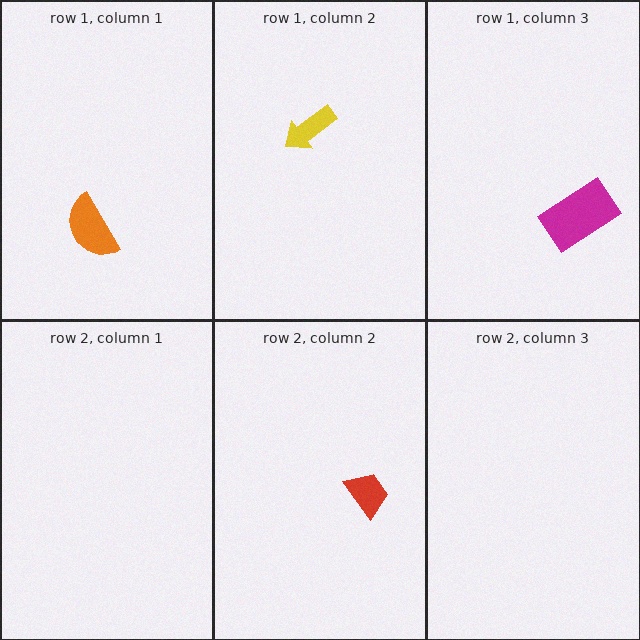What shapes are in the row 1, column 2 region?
The yellow arrow.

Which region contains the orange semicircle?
The row 1, column 1 region.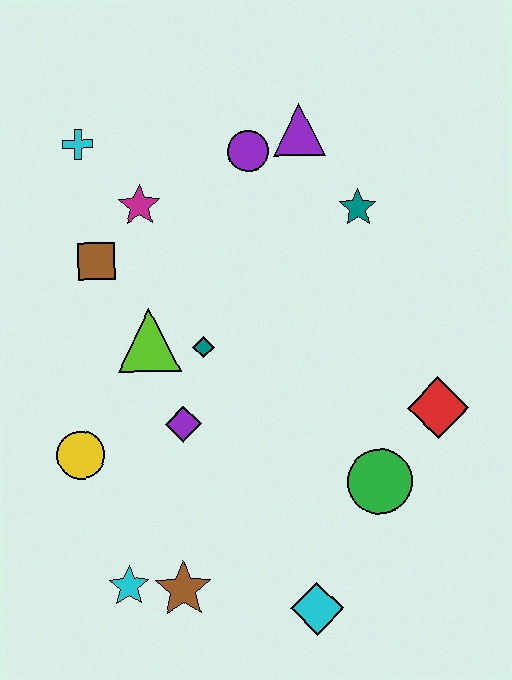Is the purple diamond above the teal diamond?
No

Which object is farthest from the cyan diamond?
The cyan cross is farthest from the cyan diamond.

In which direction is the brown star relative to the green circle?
The brown star is to the left of the green circle.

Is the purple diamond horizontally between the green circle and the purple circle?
No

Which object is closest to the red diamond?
The green circle is closest to the red diamond.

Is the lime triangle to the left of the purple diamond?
Yes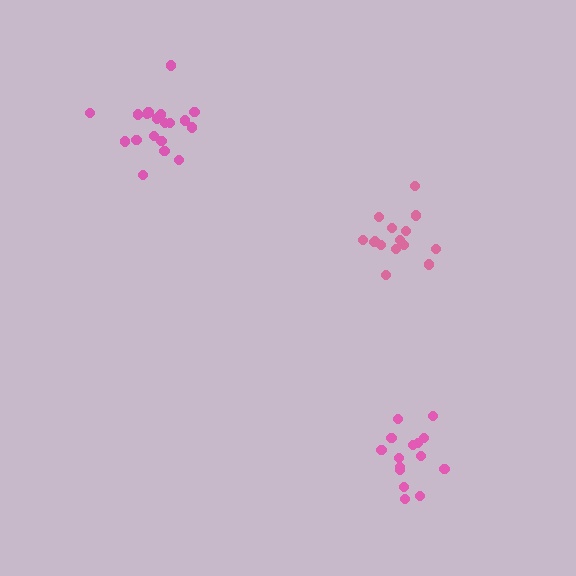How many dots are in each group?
Group 1: 15 dots, Group 2: 15 dots, Group 3: 20 dots (50 total).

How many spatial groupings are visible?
There are 3 spatial groupings.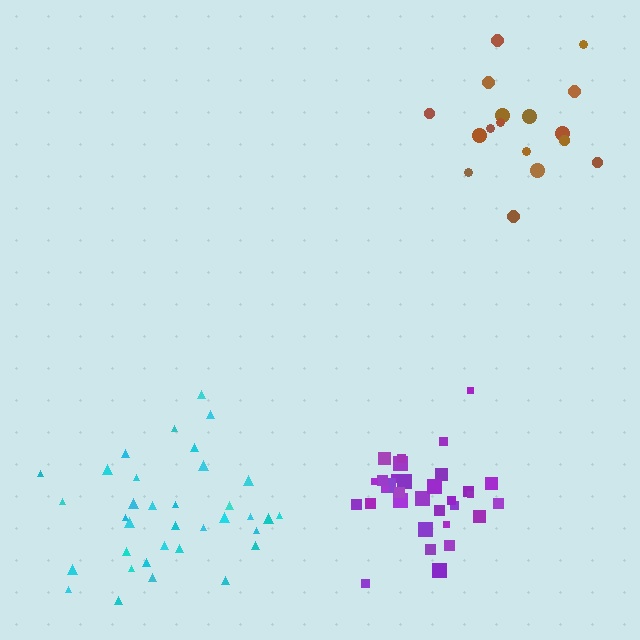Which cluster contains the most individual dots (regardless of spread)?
Cyan (35).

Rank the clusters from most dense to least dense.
purple, cyan, brown.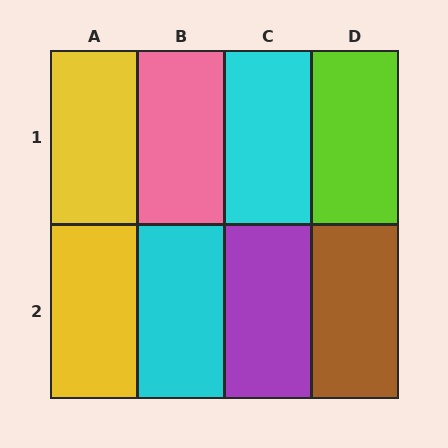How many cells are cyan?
2 cells are cyan.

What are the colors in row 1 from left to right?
Yellow, pink, cyan, lime.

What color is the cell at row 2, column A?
Yellow.